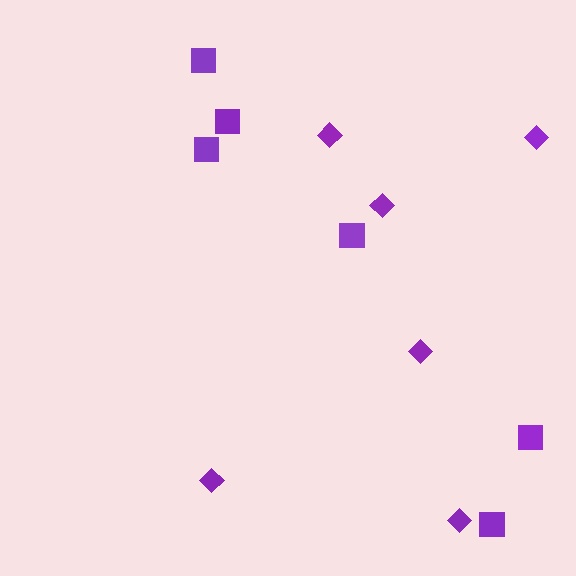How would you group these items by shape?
There are 2 groups: one group of squares (6) and one group of diamonds (6).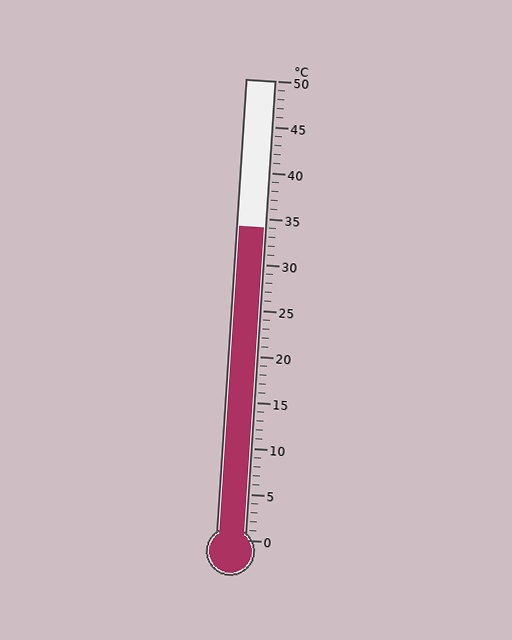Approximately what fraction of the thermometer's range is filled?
The thermometer is filled to approximately 70% of its range.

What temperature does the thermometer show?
The thermometer shows approximately 34°C.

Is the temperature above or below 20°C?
The temperature is above 20°C.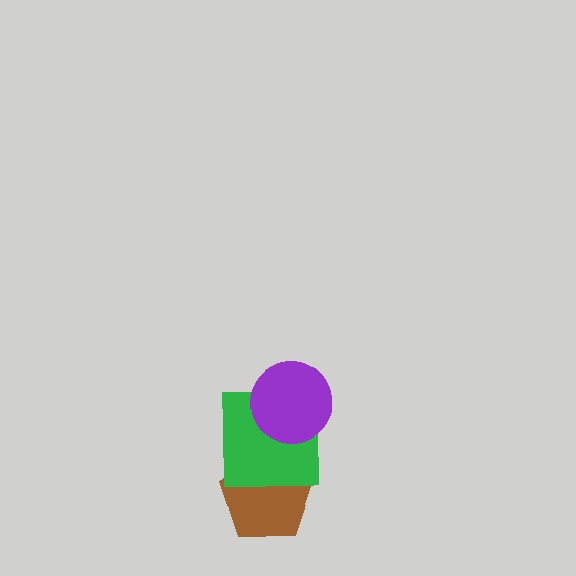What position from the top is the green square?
The green square is 2nd from the top.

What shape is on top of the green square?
The purple circle is on top of the green square.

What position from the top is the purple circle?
The purple circle is 1st from the top.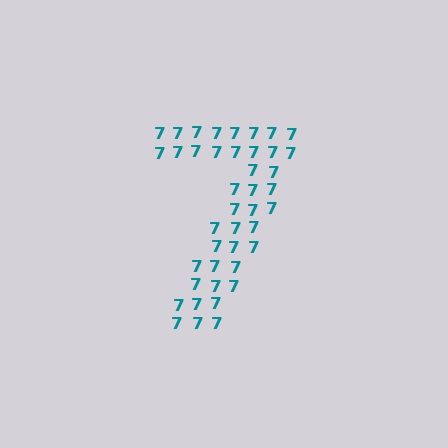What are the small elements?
The small elements are digit 7's.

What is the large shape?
The large shape is the digit 7.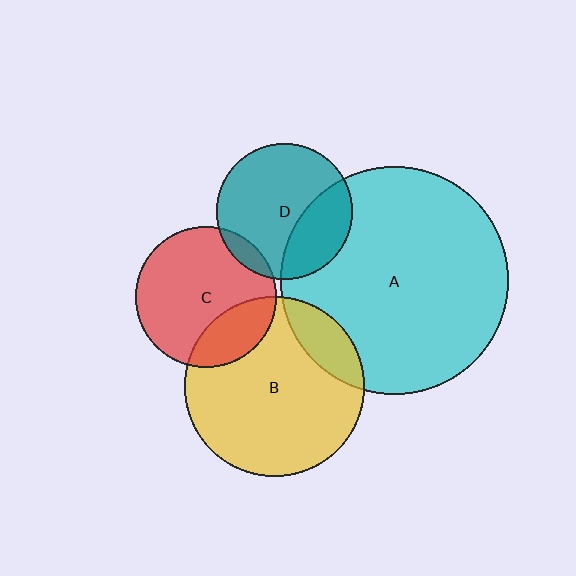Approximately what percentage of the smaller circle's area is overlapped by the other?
Approximately 15%.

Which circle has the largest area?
Circle A (cyan).